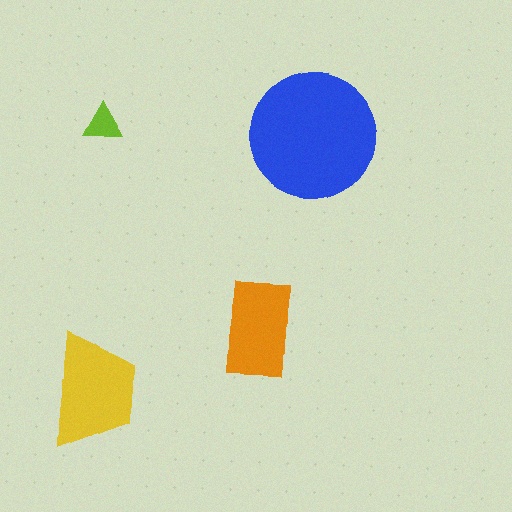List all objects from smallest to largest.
The lime triangle, the orange rectangle, the yellow trapezoid, the blue circle.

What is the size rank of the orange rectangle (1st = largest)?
3rd.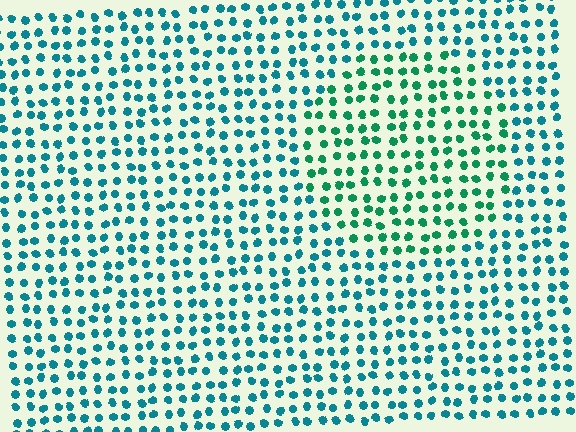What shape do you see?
I see a circle.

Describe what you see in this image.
The image is filled with small teal elements in a uniform arrangement. A circle-shaped region is visible where the elements are tinted to a slightly different hue, forming a subtle color boundary.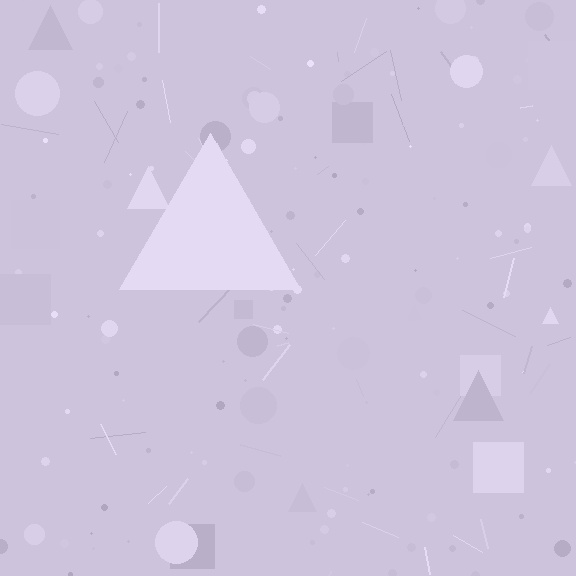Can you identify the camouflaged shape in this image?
The camouflaged shape is a triangle.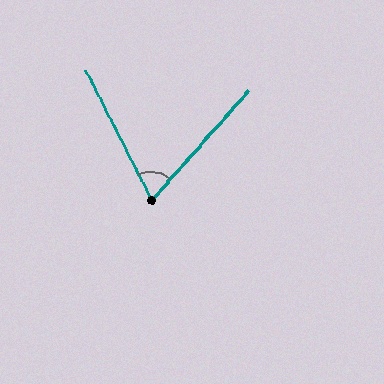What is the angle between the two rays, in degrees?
Approximately 69 degrees.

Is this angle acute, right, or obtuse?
It is acute.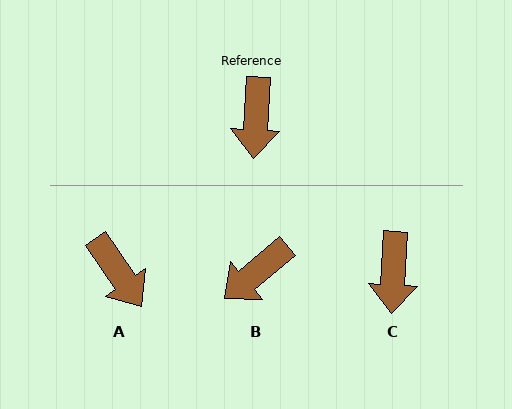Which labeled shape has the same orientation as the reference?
C.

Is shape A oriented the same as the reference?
No, it is off by about 38 degrees.